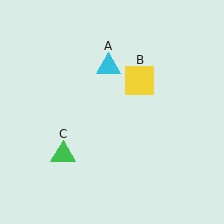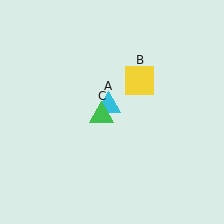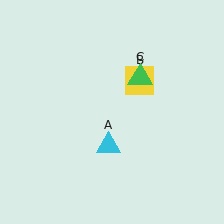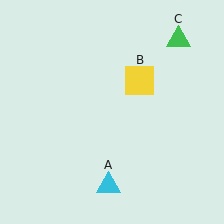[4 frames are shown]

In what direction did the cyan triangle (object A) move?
The cyan triangle (object A) moved down.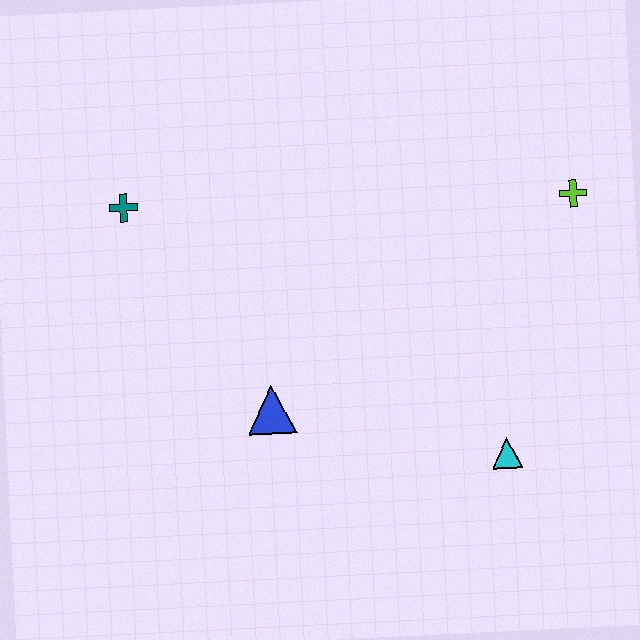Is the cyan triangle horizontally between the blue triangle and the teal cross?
No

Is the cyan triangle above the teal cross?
No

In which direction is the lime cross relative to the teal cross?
The lime cross is to the right of the teal cross.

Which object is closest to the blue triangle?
The cyan triangle is closest to the blue triangle.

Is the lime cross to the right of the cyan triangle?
Yes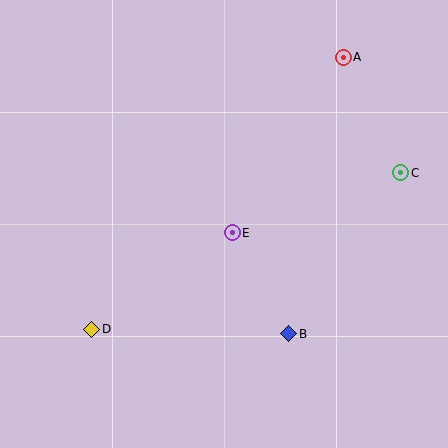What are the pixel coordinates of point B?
Point B is at (289, 334).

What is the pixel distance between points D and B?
The distance between D and B is 197 pixels.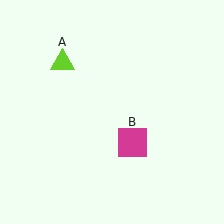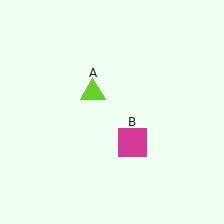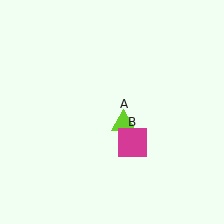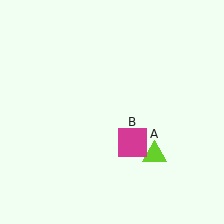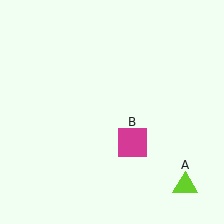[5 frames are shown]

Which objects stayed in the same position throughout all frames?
Magenta square (object B) remained stationary.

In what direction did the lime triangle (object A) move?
The lime triangle (object A) moved down and to the right.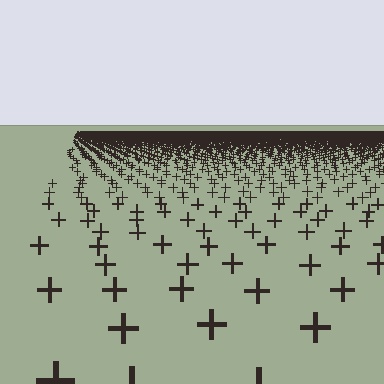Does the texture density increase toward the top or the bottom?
Density increases toward the top.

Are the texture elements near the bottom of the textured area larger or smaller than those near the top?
Larger. Near the bottom, elements are closer to the viewer and appear at a bigger on-screen size.